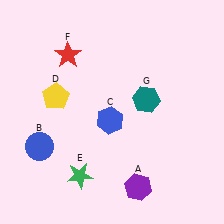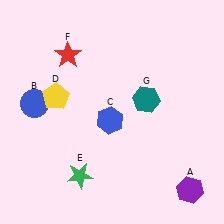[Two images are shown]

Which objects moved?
The objects that moved are: the purple hexagon (A), the blue circle (B).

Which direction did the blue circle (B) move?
The blue circle (B) moved up.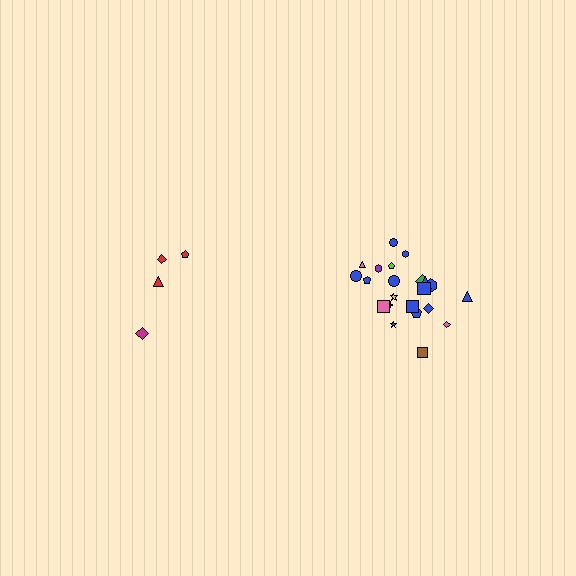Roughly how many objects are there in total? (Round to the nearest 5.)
Roughly 25 objects in total.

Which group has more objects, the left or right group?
The right group.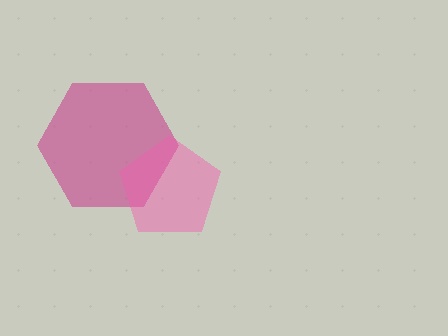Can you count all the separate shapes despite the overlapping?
Yes, there are 2 separate shapes.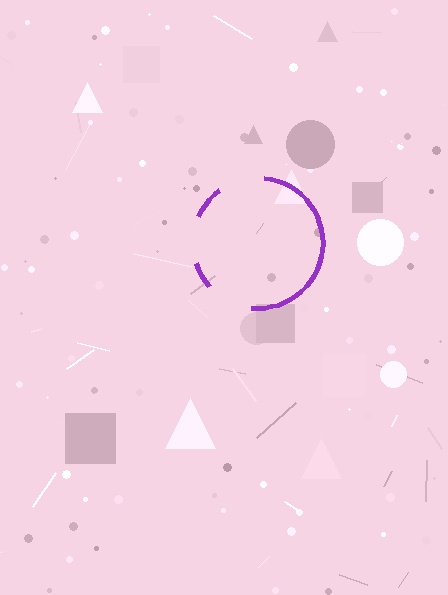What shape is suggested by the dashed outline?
The dashed outline suggests a circle.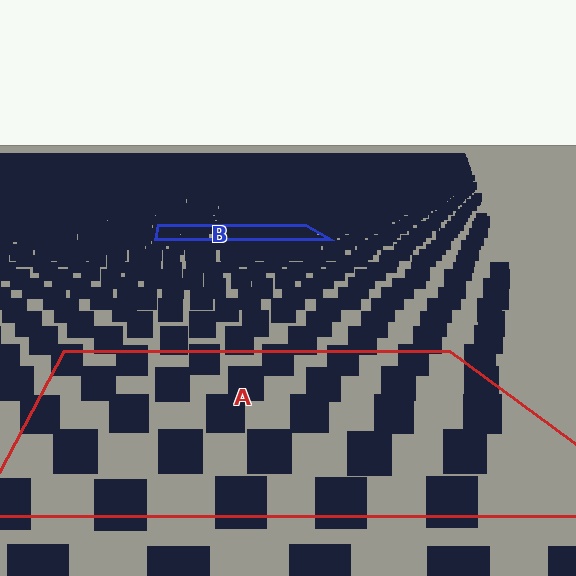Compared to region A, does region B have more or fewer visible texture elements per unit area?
Region B has more texture elements per unit area — they are packed more densely because it is farther away.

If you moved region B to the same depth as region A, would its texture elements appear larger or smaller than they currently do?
They would appear larger. At a closer depth, the same texture elements are projected at a bigger on-screen size.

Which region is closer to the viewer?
Region A is closer. The texture elements there are larger and more spread out.